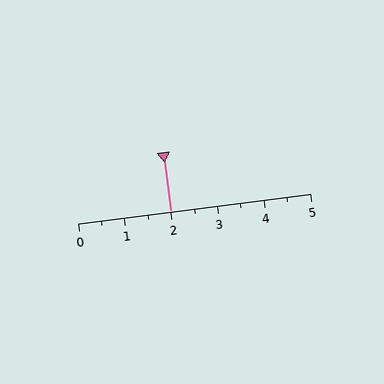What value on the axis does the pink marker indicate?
The marker indicates approximately 2.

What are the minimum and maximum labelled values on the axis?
The axis runs from 0 to 5.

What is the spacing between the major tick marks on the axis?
The major ticks are spaced 1 apart.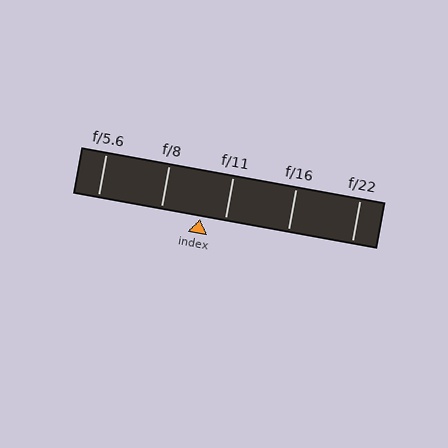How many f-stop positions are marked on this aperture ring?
There are 5 f-stop positions marked.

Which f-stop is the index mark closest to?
The index mark is closest to f/11.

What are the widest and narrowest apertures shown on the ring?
The widest aperture shown is f/5.6 and the narrowest is f/22.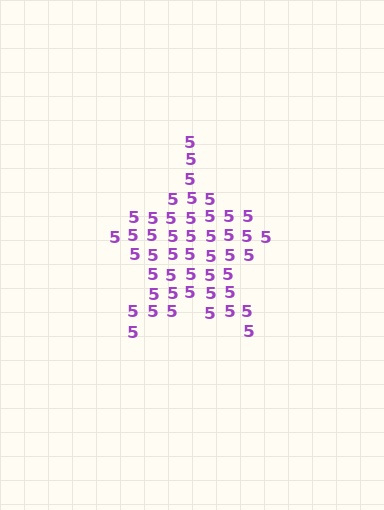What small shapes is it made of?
It is made of small digit 5's.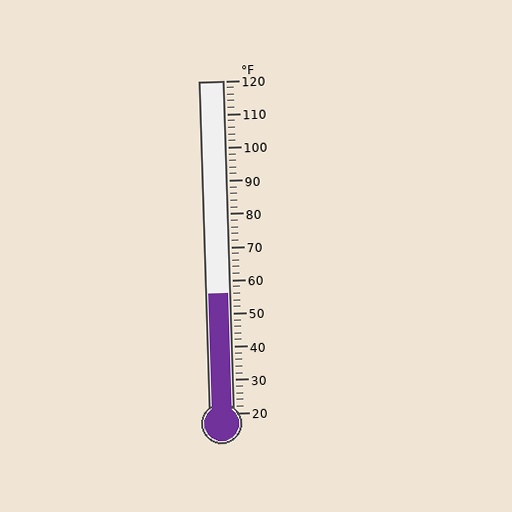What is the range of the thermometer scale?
The thermometer scale ranges from 20°F to 120°F.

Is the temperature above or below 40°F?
The temperature is above 40°F.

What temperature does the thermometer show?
The thermometer shows approximately 56°F.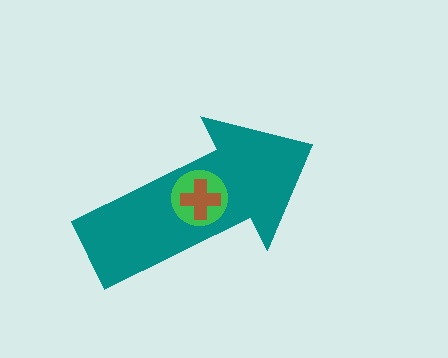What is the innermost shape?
The brown cross.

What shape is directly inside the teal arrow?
The green circle.